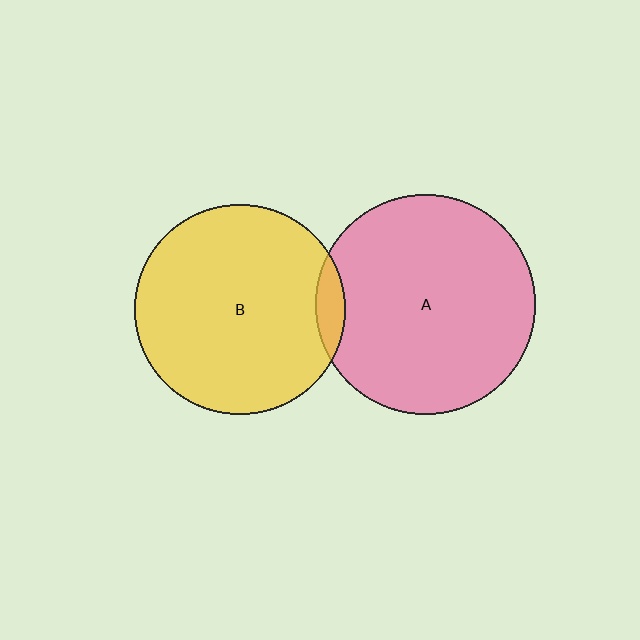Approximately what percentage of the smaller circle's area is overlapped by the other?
Approximately 5%.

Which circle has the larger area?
Circle A (pink).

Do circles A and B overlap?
Yes.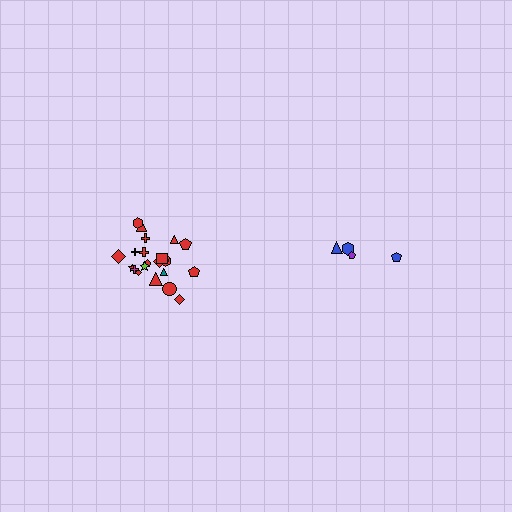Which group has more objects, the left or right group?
The left group.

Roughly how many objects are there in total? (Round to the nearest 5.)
Roughly 25 objects in total.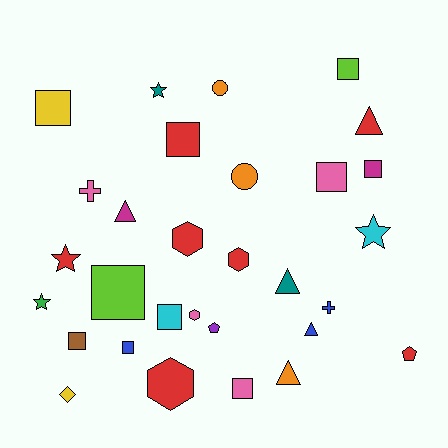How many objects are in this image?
There are 30 objects.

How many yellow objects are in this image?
There are 2 yellow objects.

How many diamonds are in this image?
There is 1 diamond.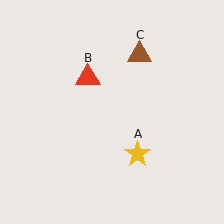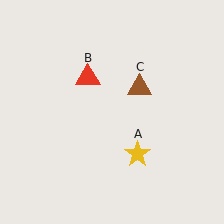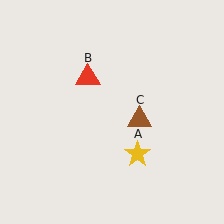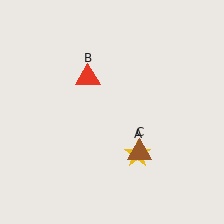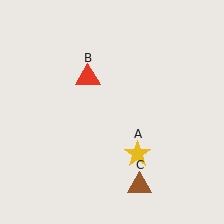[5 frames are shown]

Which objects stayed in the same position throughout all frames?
Yellow star (object A) and red triangle (object B) remained stationary.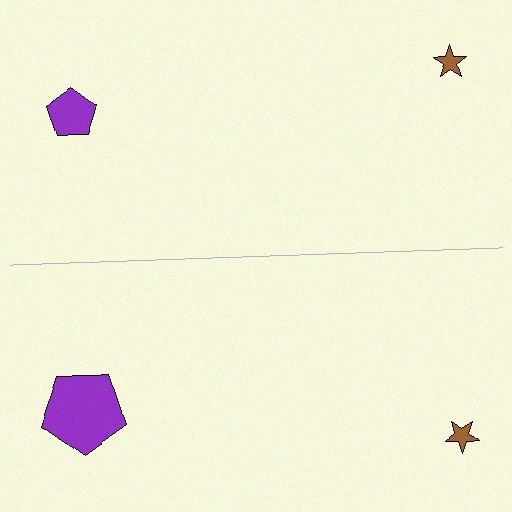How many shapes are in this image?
There are 4 shapes in this image.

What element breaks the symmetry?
The purple pentagon on the bottom side has a different size than its mirror counterpart.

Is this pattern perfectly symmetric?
No, the pattern is not perfectly symmetric. The purple pentagon on the bottom side has a different size than its mirror counterpart.